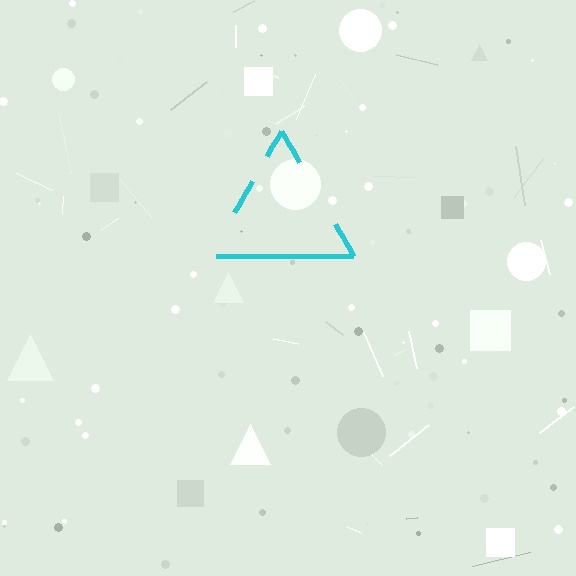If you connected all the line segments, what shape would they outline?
They would outline a triangle.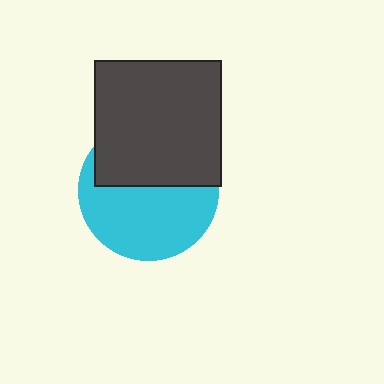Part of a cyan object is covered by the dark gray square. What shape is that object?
It is a circle.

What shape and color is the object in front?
The object in front is a dark gray square.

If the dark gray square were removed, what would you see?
You would see the complete cyan circle.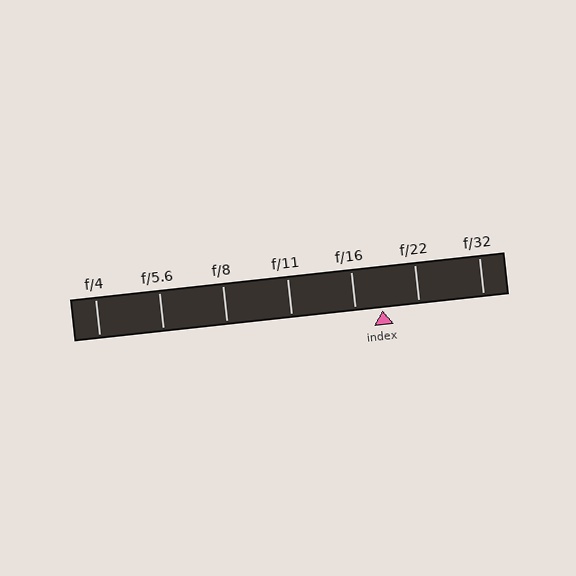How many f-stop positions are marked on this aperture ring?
There are 7 f-stop positions marked.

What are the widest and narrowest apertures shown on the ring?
The widest aperture shown is f/4 and the narrowest is f/32.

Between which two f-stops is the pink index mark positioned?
The index mark is between f/16 and f/22.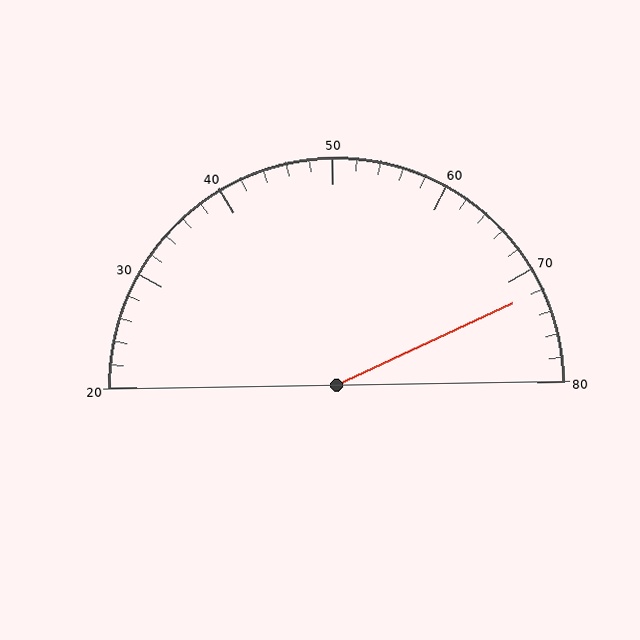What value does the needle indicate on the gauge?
The needle indicates approximately 72.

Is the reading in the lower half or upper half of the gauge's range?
The reading is in the upper half of the range (20 to 80).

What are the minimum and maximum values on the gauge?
The gauge ranges from 20 to 80.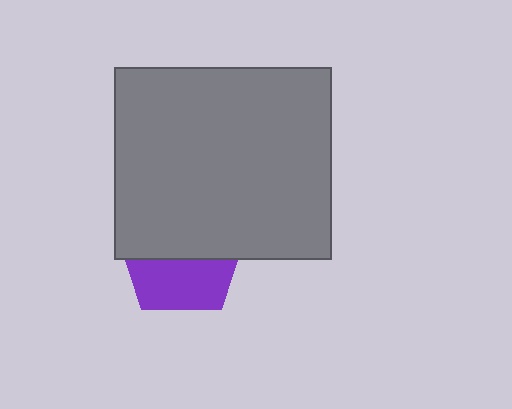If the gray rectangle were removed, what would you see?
You would see the complete purple pentagon.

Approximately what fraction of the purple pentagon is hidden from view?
Roughly 57% of the purple pentagon is hidden behind the gray rectangle.